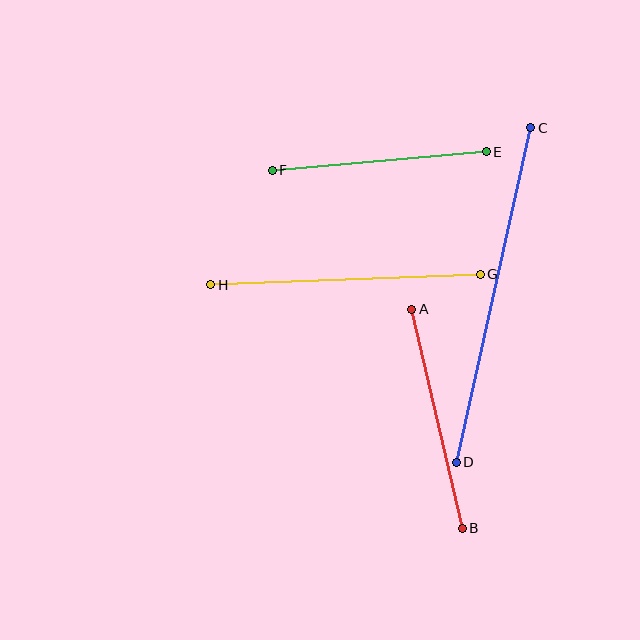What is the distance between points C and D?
The distance is approximately 343 pixels.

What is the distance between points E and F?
The distance is approximately 215 pixels.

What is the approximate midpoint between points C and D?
The midpoint is at approximately (494, 295) pixels.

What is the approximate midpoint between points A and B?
The midpoint is at approximately (437, 419) pixels.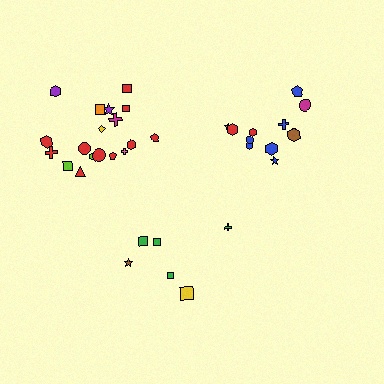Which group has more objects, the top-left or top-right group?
The top-left group.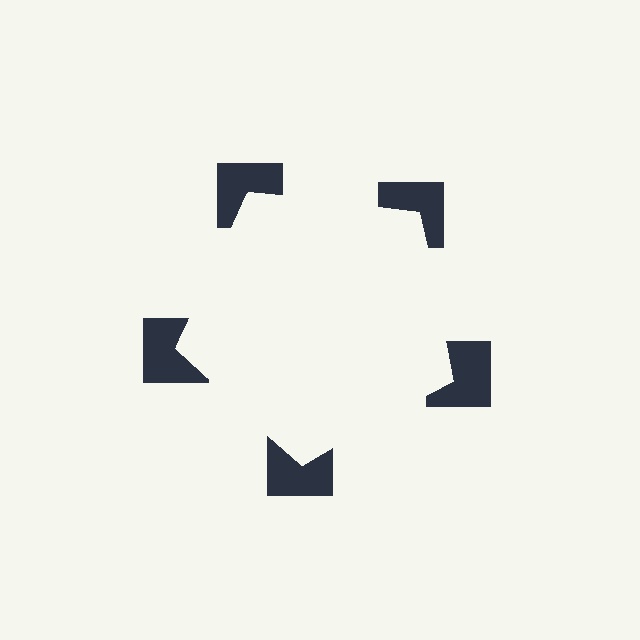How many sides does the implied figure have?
5 sides.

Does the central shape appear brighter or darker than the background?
It typically appears slightly brighter than the background, even though no actual brightness change is drawn.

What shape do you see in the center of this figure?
An illusory pentagon — its edges are inferred from the aligned wedge cuts in the notched squares, not physically drawn.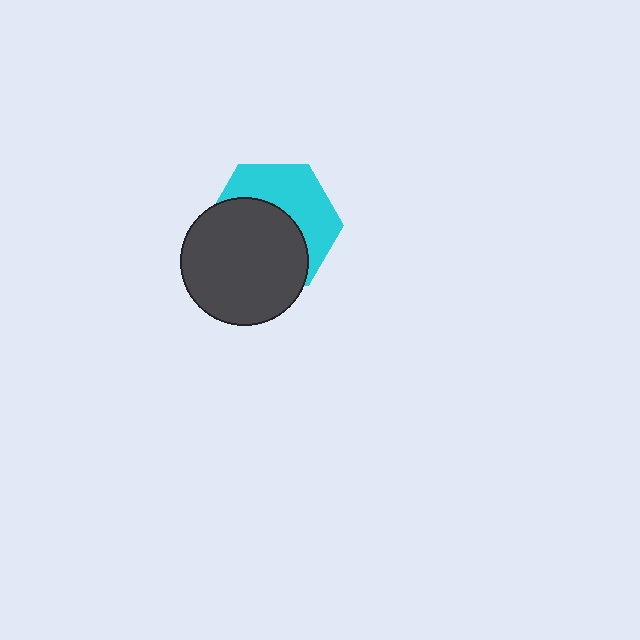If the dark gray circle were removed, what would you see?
You would see the complete cyan hexagon.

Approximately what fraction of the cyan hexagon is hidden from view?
Roughly 55% of the cyan hexagon is hidden behind the dark gray circle.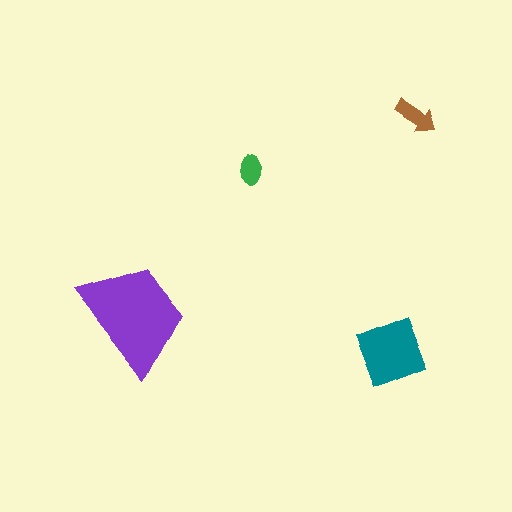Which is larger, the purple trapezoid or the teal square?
The purple trapezoid.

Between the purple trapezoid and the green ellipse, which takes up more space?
The purple trapezoid.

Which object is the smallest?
The green ellipse.